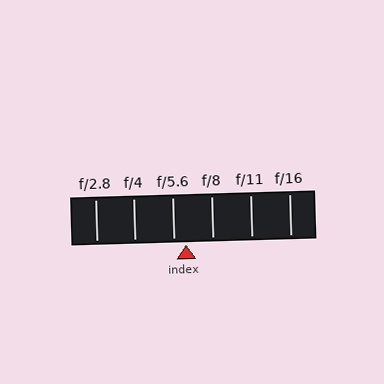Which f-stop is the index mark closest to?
The index mark is closest to f/5.6.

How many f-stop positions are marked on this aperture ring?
There are 6 f-stop positions marked.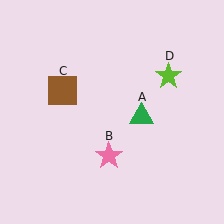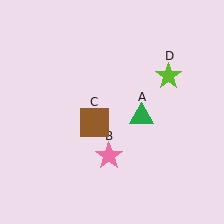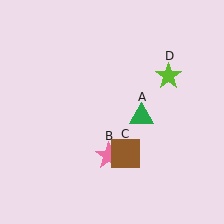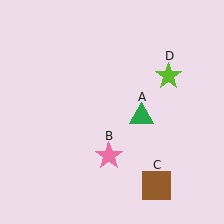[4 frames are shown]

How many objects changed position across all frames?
1 object changed position: brown square (object C).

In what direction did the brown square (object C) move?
The brown square (object C) moved down and to the right.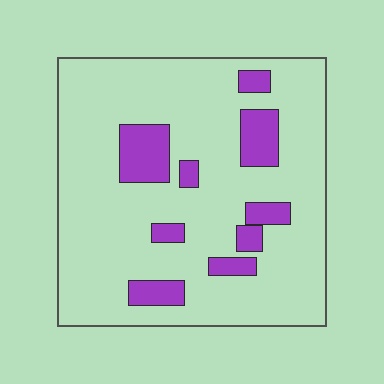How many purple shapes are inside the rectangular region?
9.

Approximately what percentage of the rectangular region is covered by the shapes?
Approximately 15%.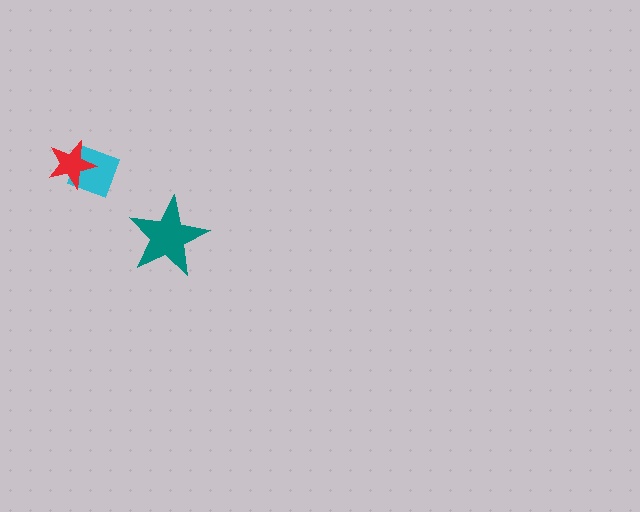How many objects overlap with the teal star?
0 objects overlap with the teal star.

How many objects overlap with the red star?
1 object overlaps with the red star.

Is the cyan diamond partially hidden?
Yes, it is partially covered by another shape.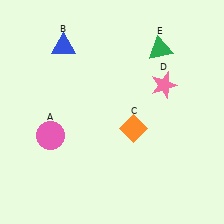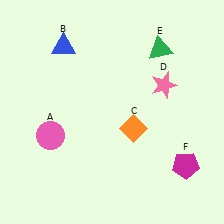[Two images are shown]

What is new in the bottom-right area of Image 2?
A magenta pentagon (F) was added in the bottom-right area of Image 2.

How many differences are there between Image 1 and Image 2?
There is 1 difference between the two images.